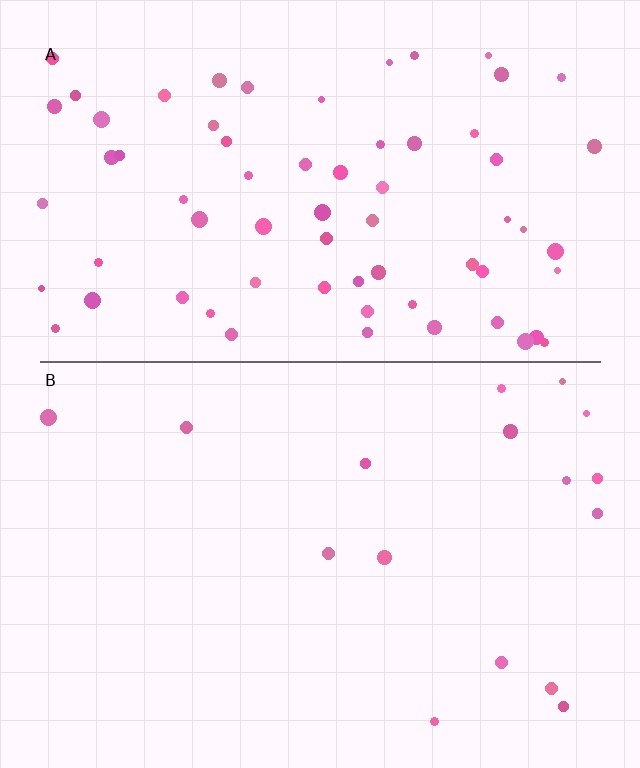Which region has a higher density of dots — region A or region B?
A (the top).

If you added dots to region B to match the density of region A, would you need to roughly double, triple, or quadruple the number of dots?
Approximately quadruple.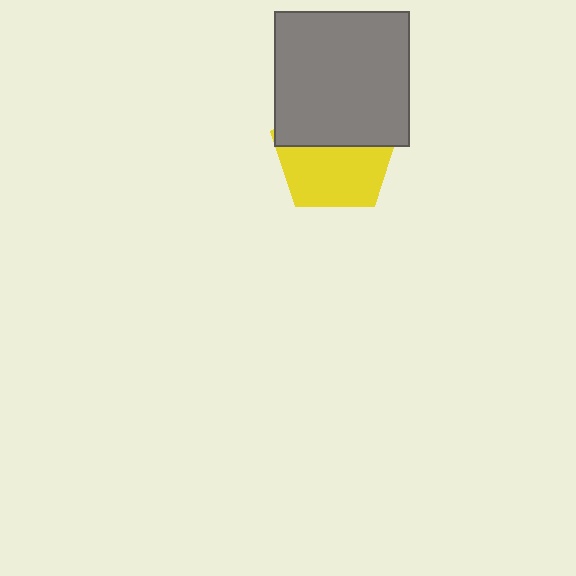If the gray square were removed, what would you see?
You would see the complete yellow pentagon.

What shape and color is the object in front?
The object in front is a gray square.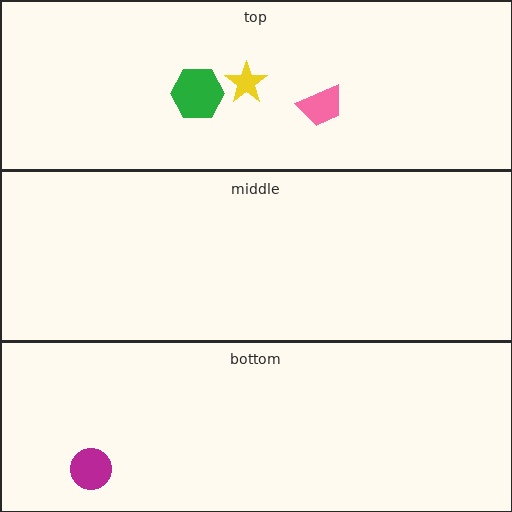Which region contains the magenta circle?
The bottom region.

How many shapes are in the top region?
3.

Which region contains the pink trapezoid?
The top region.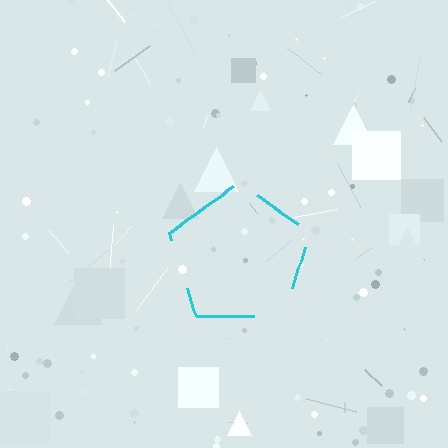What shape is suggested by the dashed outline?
The dashed outline suggests a pentagon.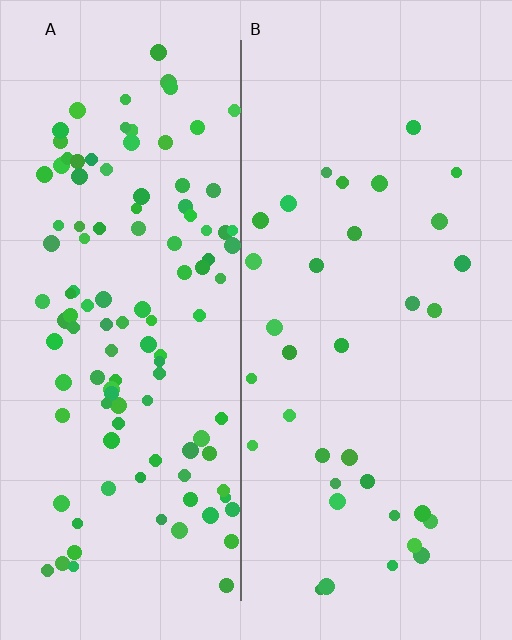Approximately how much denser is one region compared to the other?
Approximately 3.3× — region A over region B.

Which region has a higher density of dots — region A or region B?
A (the left).